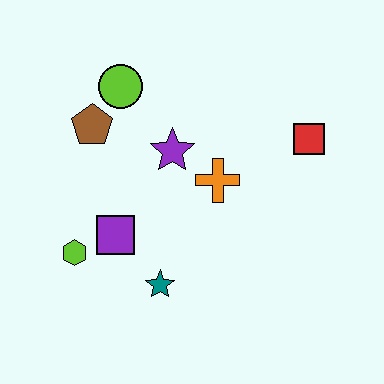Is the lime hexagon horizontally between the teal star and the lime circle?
No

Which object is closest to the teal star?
The purple square is closest to the teal star.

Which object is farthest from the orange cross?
The lime hexagon is farthest from the orange cross.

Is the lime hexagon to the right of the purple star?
No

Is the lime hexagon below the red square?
Yes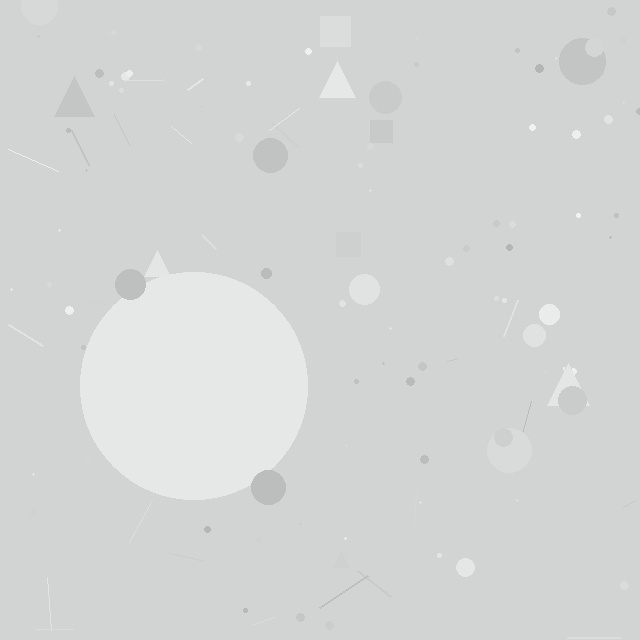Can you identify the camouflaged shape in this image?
The camouflaged shape is a circle.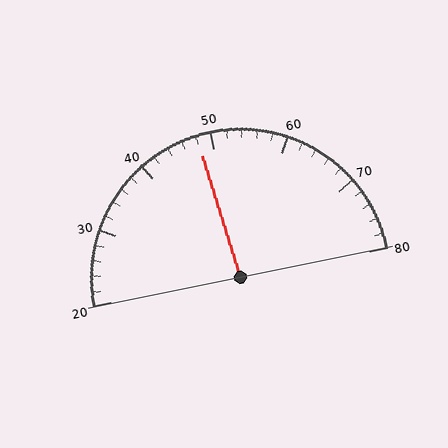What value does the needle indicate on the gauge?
The needle indicates approximately 48.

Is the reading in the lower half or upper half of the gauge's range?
The reading is in the lower half of the range (20 to 80).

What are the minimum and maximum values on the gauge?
The gauge ranges from 20 to 80.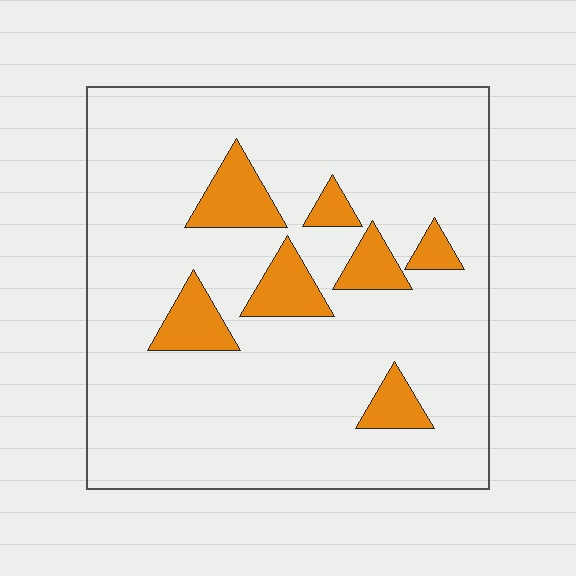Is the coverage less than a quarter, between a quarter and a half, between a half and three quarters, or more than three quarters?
Less than a quarter.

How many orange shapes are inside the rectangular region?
7.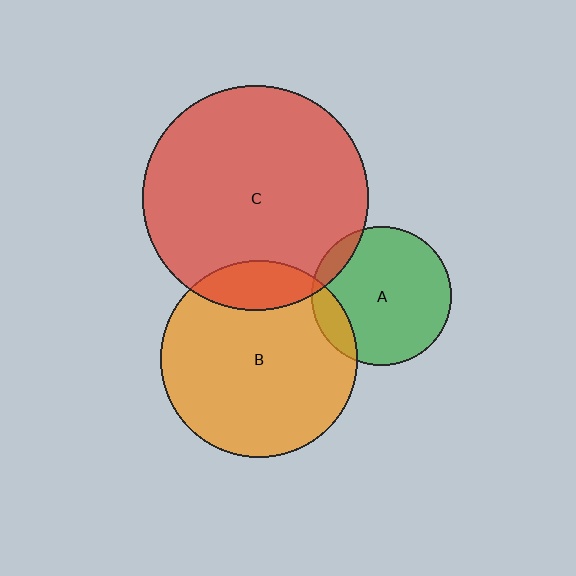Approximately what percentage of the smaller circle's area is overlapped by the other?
Approximately 15%.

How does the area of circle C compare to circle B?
Approximately 1.3 times.